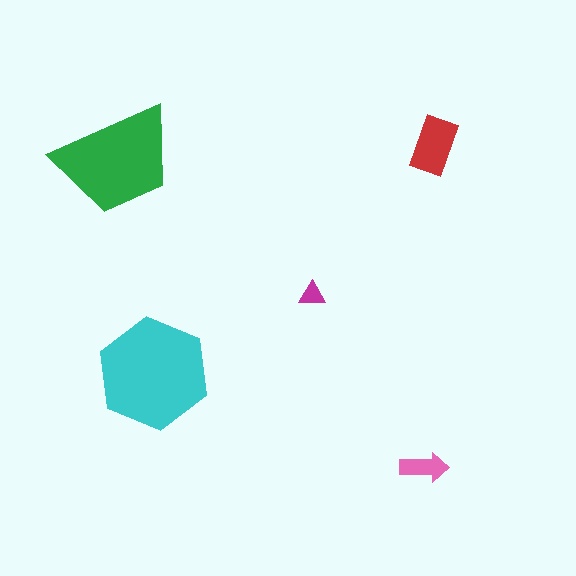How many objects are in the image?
There are 5 objects in the image.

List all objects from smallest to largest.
The magenta triangle, the pink arrow, the red rectangle, the green trapezoid, the cyan hexagon.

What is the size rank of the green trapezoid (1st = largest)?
2nd.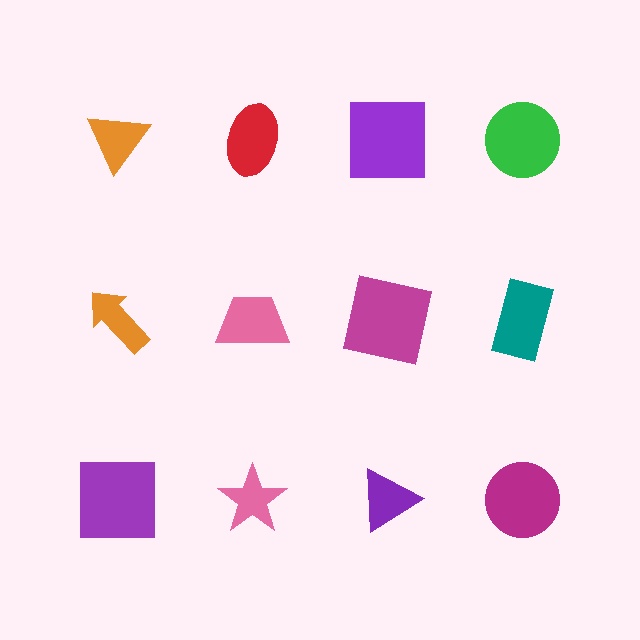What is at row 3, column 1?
A purple square.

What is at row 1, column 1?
An orange triangle.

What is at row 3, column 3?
A purple triangle.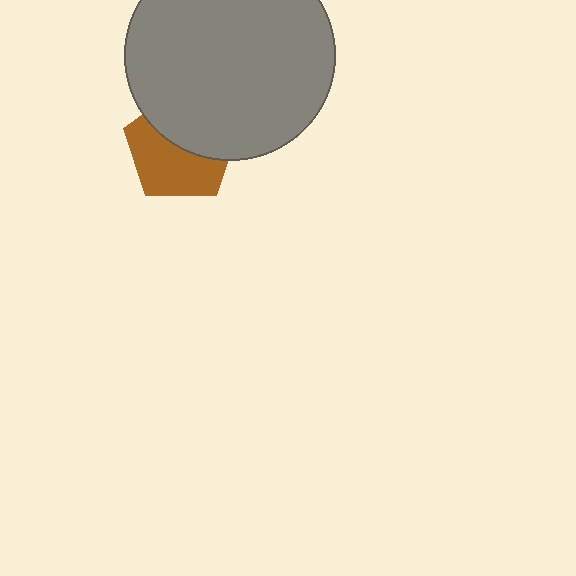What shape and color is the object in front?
The object in front is a gray circle.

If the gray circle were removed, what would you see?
You would see the complete brown pentagon.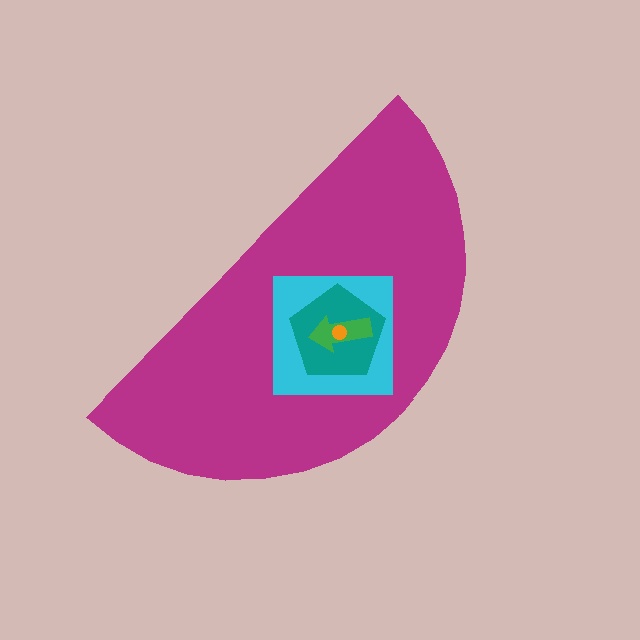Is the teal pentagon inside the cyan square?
Yes.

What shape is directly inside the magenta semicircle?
The cyan square.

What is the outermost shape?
The magenta semicircle.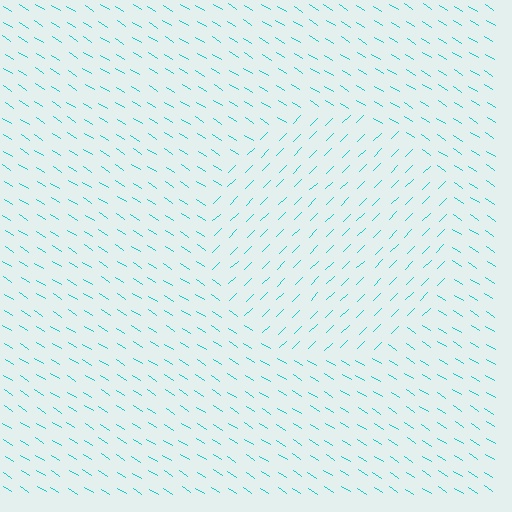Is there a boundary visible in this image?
Yes, there is a texture boundary formed by a change in line orientation.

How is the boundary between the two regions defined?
The boundary is defined purely by a change in line orientation (approximately 77 degrees difference). All lines are the same color and thickness.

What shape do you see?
I see a circle.